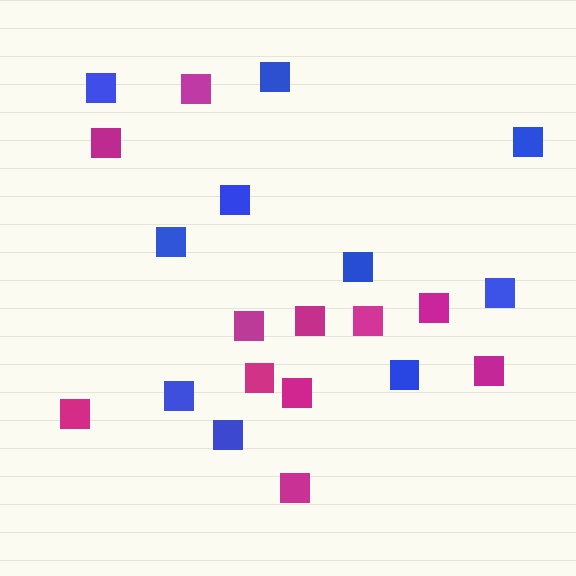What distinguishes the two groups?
There are 2 groups: one group of magenta squares (11) and one group of blue squares (10).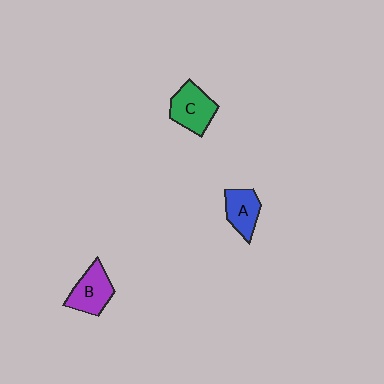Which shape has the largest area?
Shape C (green).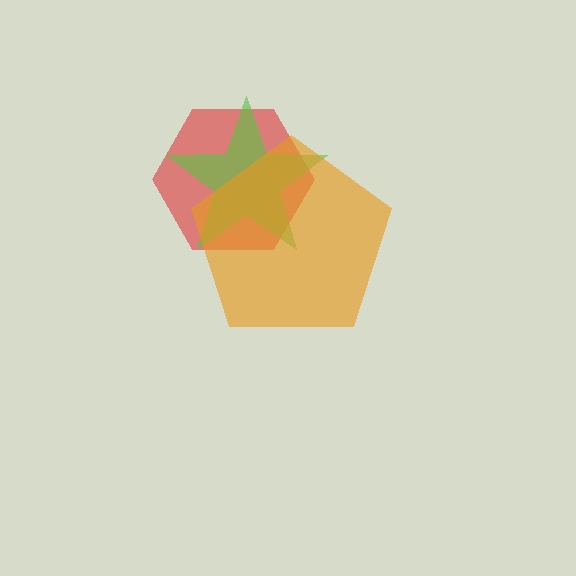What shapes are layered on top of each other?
The layered shapes are: a red hexagon, a lime star, an orange pentagon.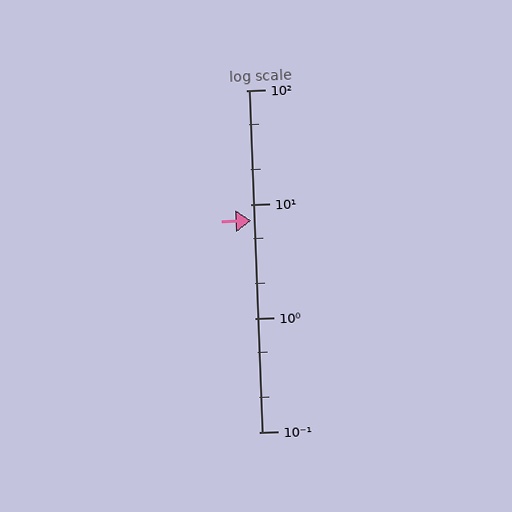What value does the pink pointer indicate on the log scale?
The pointer indicates approximately 7.1.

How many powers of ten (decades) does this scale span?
The scale spans 3 decades, from 0.1 to 100.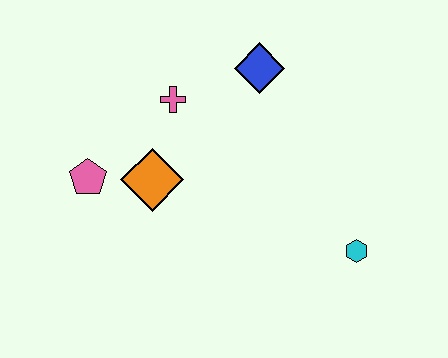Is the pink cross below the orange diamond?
No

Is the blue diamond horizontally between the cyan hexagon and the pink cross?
Yes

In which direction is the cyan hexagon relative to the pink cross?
The cyan hexagon is to the right of the pink cross.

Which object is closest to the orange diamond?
The pink pentagon is closest to the orange diamond.